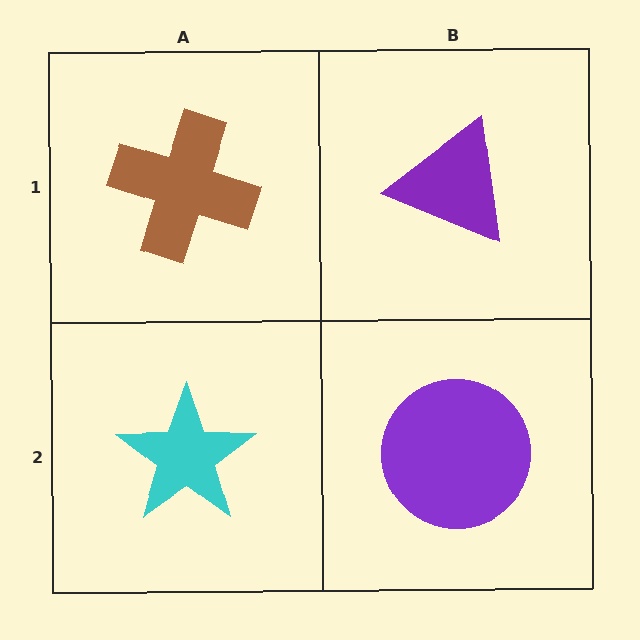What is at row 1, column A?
A brown cross.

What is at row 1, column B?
A purple triangle.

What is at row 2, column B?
A purple circle.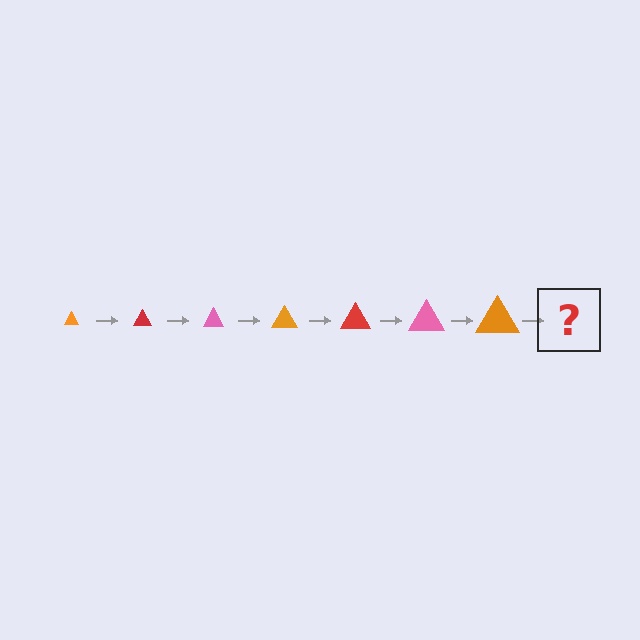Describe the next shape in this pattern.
It should be a red triangle, larger than the previous one.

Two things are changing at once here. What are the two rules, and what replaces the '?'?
The two rules are that the triangle grows larger each step and the color cycles through orange, red, and pink. The '?' should be a red triangle, larger than the previous one.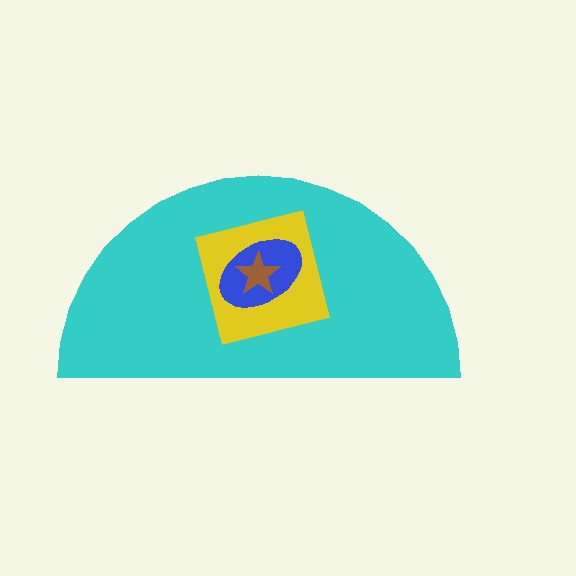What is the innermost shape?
The brown star.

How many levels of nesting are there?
4.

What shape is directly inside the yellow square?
The blue ellipse.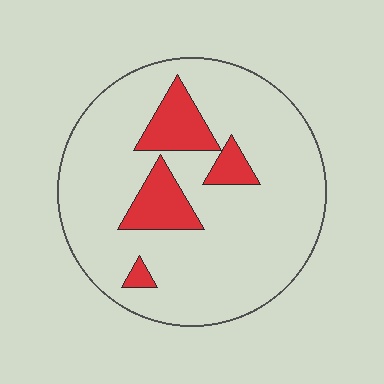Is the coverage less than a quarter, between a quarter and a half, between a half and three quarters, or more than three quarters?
Less than a quarter.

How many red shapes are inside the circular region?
4.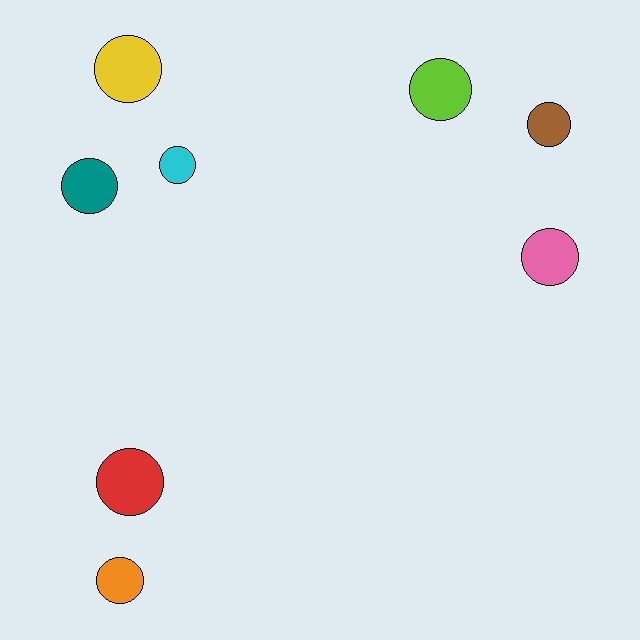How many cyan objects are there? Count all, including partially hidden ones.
There is 1 cyan object.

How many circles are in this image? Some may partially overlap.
There are 8 circles.